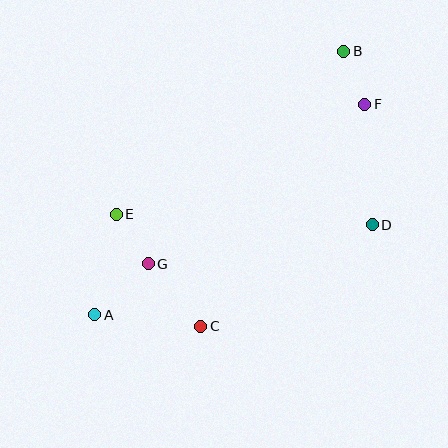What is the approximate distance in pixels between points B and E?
The distance between B and E is approximately 280 pixels.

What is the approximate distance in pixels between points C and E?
The distance between C and E is approximately 140 pixels.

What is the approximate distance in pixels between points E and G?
The distance between E and G is approximately 59 pixels.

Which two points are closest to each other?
Points B and F are closest to each other.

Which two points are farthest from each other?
Points A and B are farthest from each other.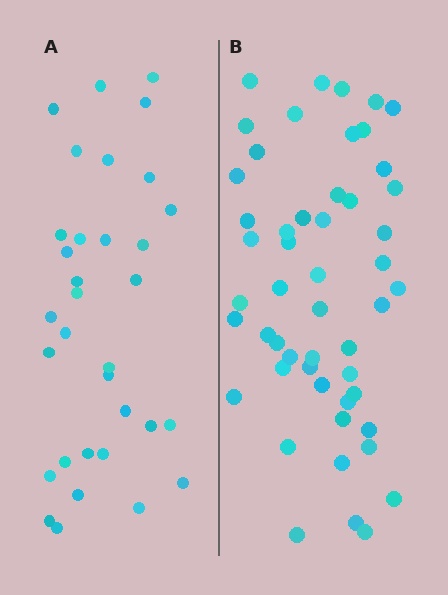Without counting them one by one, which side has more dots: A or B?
Region B (the right region) has more dots.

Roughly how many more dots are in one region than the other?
Region B has approximately 20 more dots than region A.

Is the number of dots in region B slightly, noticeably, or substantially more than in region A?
Region B has substantially more. The ratio is roughly 1.5 to 1.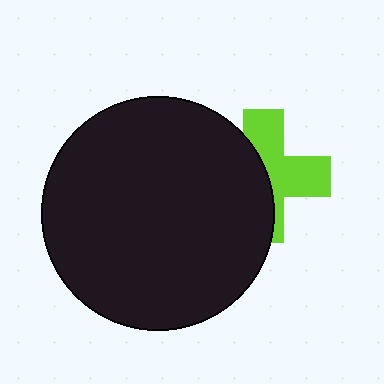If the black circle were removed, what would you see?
You would see the complete lime cross.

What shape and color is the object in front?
The object in front is a black circle.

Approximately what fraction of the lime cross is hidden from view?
Roughly 49% of the lime cross is hidden behind the black circle.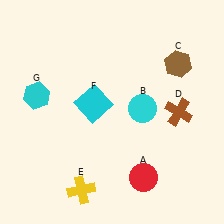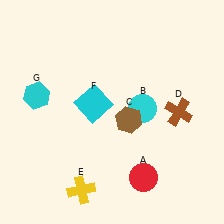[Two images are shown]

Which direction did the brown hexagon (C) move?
The brown hexagon (C) moved down.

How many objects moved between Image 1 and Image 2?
1 object moved between the two images.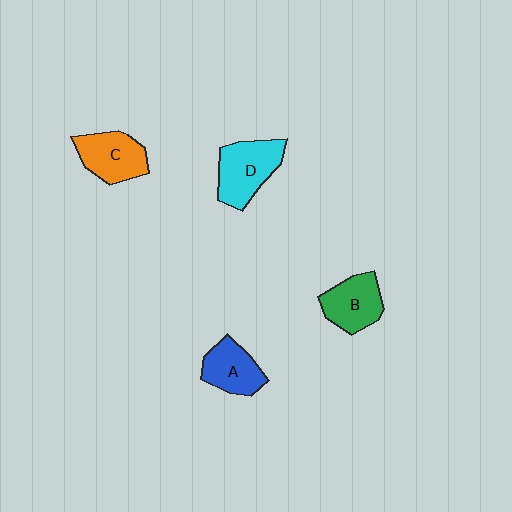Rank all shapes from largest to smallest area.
From largest to smallest: D (cyan), C (orange), B (green), A (blue).